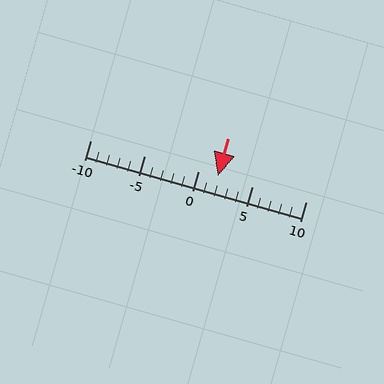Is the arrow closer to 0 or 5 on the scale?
The arrow is closer to 0.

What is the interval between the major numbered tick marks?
The major tick marks are spaced 5 units apart.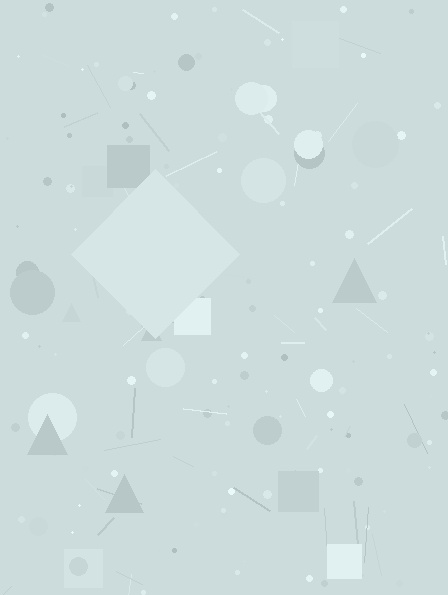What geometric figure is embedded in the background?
A diamond is embedded in the background.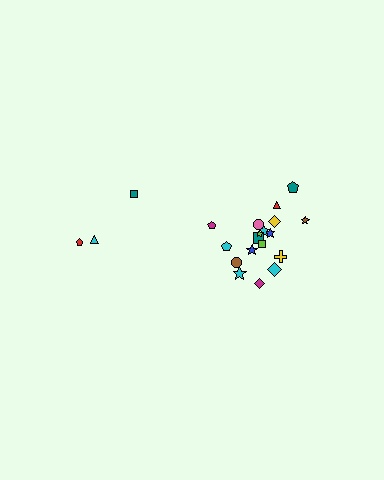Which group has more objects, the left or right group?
The right group.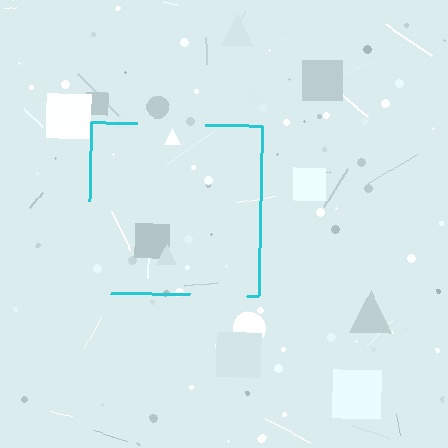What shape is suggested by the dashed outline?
The dashed outline suggests a square.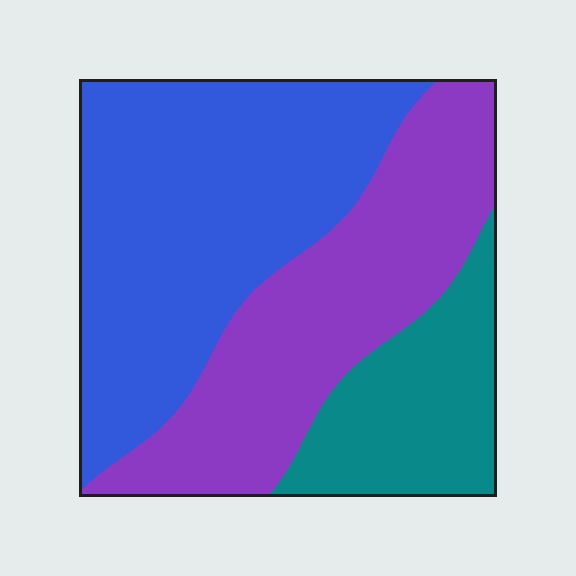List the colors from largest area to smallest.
From largest to smallest: blue, purple, teal.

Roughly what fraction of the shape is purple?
Purple takes up about one third (1/3) of the shape.